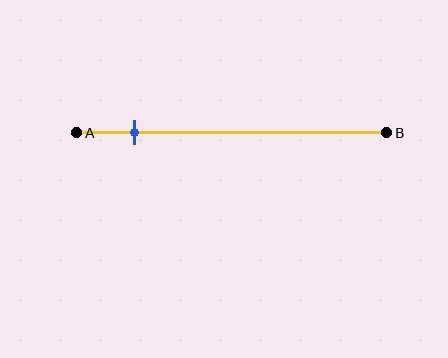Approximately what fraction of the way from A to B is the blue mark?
The blue mark is approximately 20% of the way from A to B.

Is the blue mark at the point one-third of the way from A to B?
No, the mark is at about 20% from A, not at the 33% one-third point.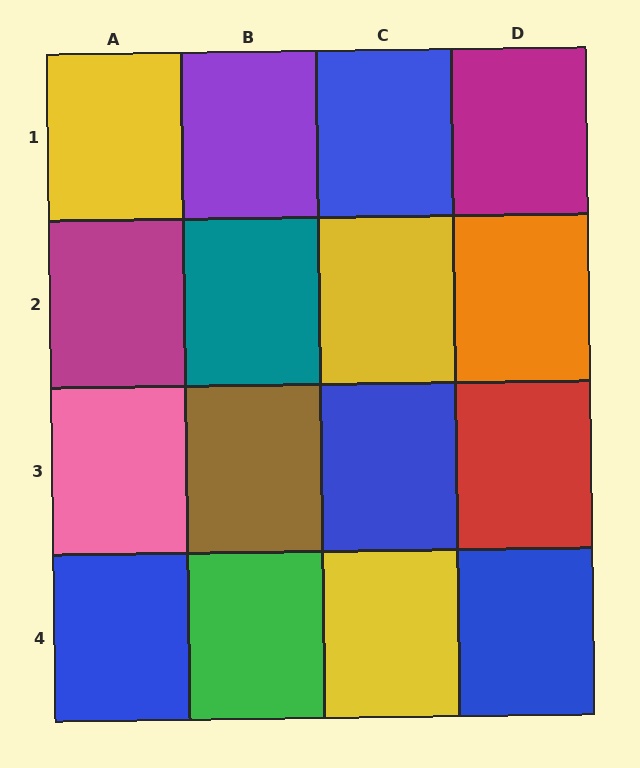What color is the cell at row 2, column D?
Orange.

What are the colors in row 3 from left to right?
Pink, brown, blue, red.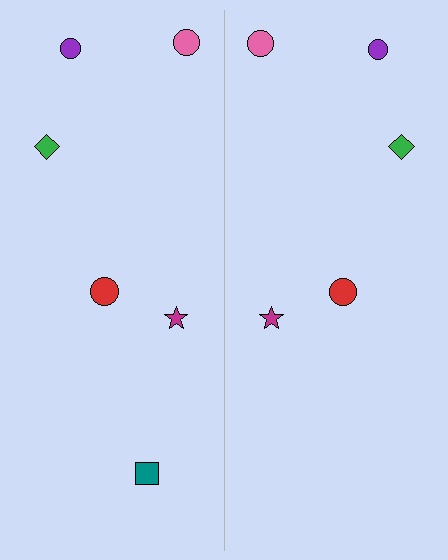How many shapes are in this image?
There are 11 shapes in this image.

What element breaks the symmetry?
A teal square is missing from the right side.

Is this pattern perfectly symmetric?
No, the pattern is not perfectly symmetric. A teal square is missing from the right side.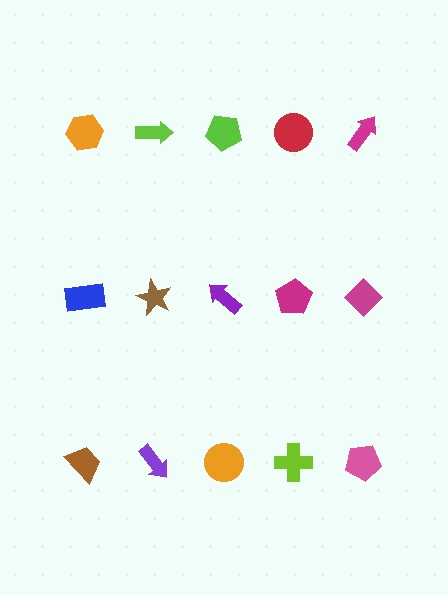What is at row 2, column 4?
A magenta pentagon.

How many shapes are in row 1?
5 shapes.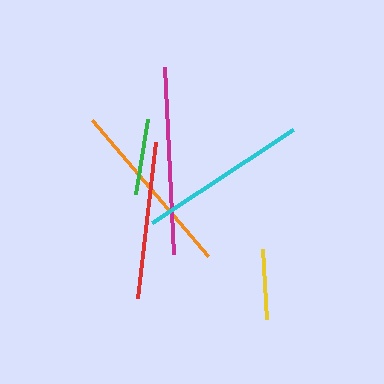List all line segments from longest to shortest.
From longest to shortest: magenta, orange, cyan, red, green, yellow.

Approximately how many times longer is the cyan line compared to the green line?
The cyan line is approximately 2.2 times the length of the green line.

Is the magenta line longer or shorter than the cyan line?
The magenta line is longer than the cyan line.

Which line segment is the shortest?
The yellow line is the shortest at approximately 70 pixels.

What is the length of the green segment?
The green segment is approximately 77 pixels long.